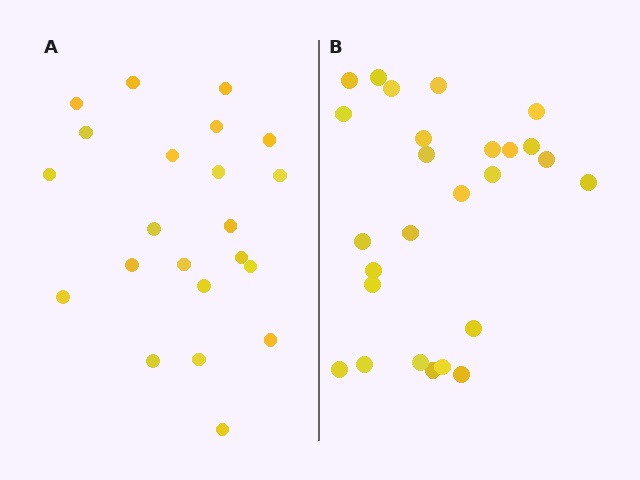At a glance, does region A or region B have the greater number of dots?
Region B (the right region) has more dots.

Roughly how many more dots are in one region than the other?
Region B has about 4 more dots than region A.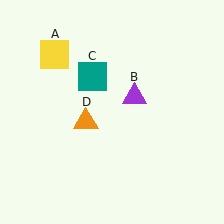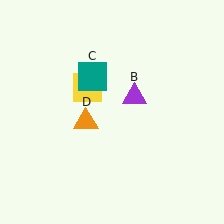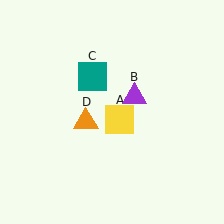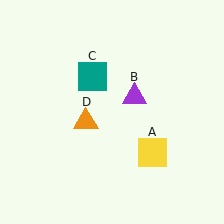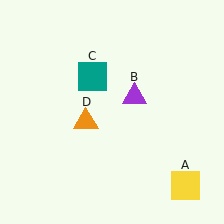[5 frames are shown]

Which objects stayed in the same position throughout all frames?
Purple triangle (object B) and teal square (object C) and orange triangle (object D) remained stationary.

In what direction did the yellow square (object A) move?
The yellow square (object A) moved down and to the right.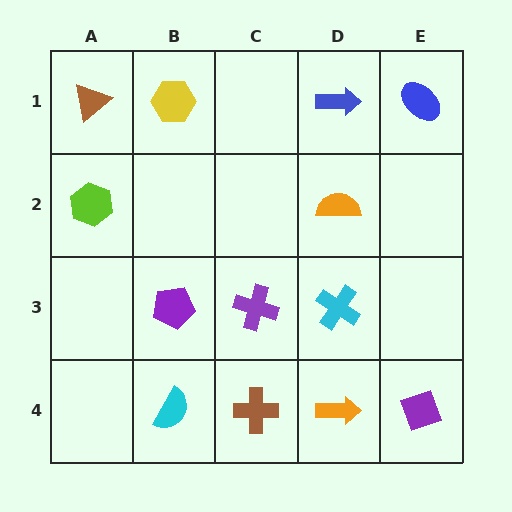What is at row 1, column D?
A blue arrow.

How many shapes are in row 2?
2 shapes.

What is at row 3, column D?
A cyan cross.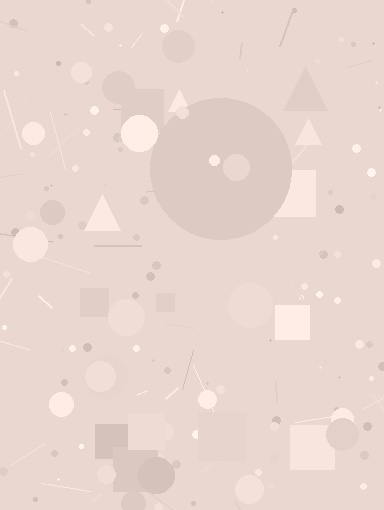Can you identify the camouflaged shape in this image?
The camouflaged shape is a circle.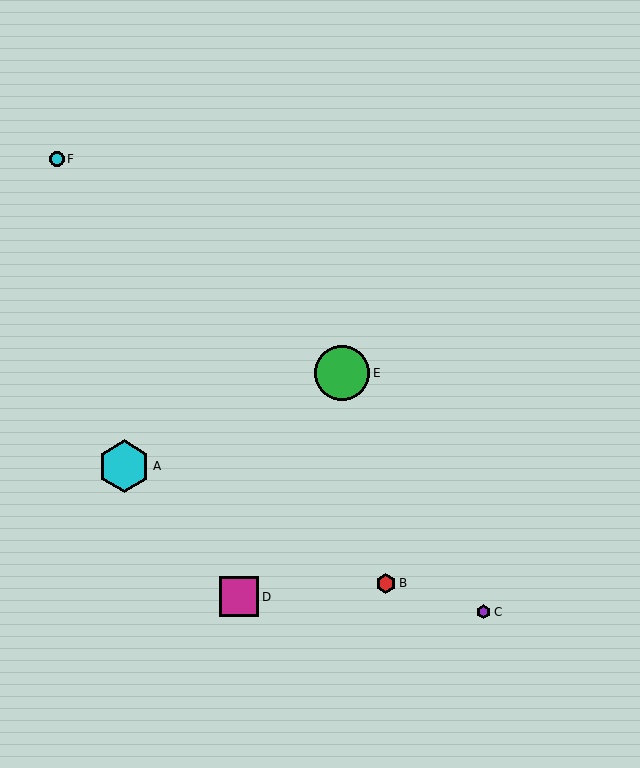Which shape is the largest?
The green circle (labeled E) is the largest.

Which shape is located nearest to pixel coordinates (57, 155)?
The cyan circle (labeled F) at (57, 159) is nearest to that location.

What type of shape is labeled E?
Shape E is a green circle.